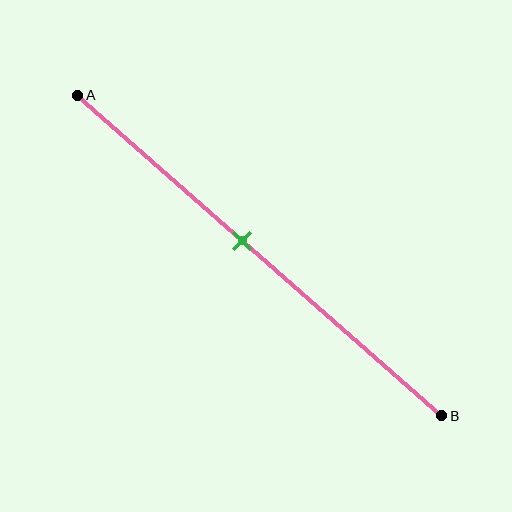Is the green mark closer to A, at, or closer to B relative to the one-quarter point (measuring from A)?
The green mark is closer to point B than the one-quarter point of segment AB.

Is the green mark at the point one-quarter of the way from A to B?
No, the mark is at about 45% from A, not at the 25% one-quarter point.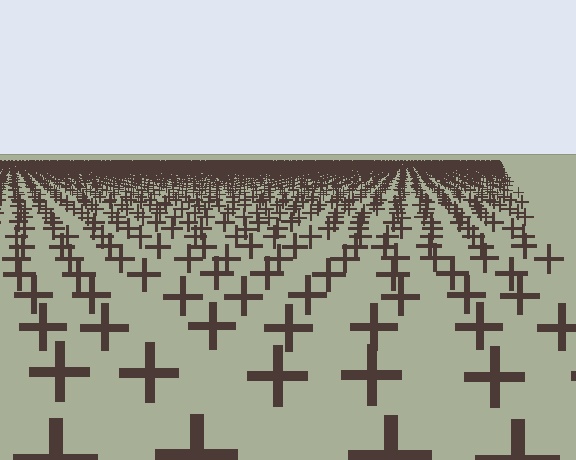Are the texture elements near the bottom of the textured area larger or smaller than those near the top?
Larger. Near the bottom, elements are closer to the viewer and appear at a bigger on-screen size.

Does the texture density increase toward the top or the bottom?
Density increases toward the top.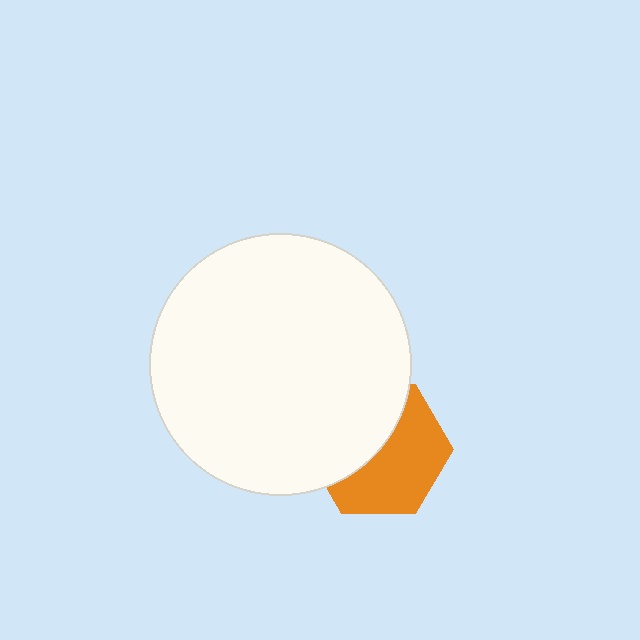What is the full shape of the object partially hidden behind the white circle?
The partially hidden object is an orange hexagon.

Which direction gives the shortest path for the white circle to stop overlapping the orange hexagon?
Moving toward the upper-left gives the shortest separation.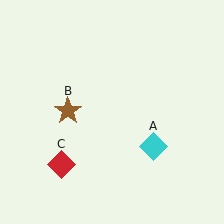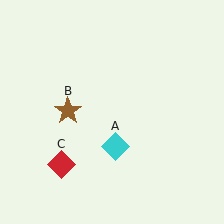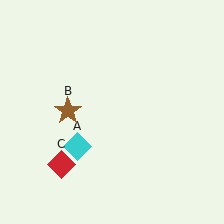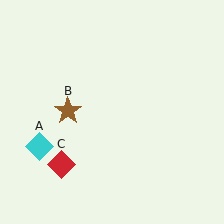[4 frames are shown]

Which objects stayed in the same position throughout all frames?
Brown star (object B) and red diamond (object C) remained stationary.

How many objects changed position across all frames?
1 object changed position: cyan diamond (object A).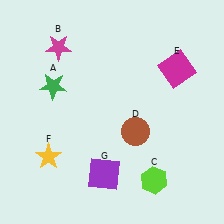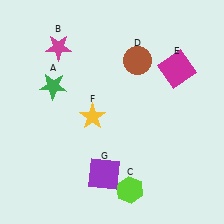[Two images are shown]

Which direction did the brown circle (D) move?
The brown circle (D) moved up.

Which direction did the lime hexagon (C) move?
The lime hexagon (C) moved left.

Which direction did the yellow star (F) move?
The yellow star (F) moved right.